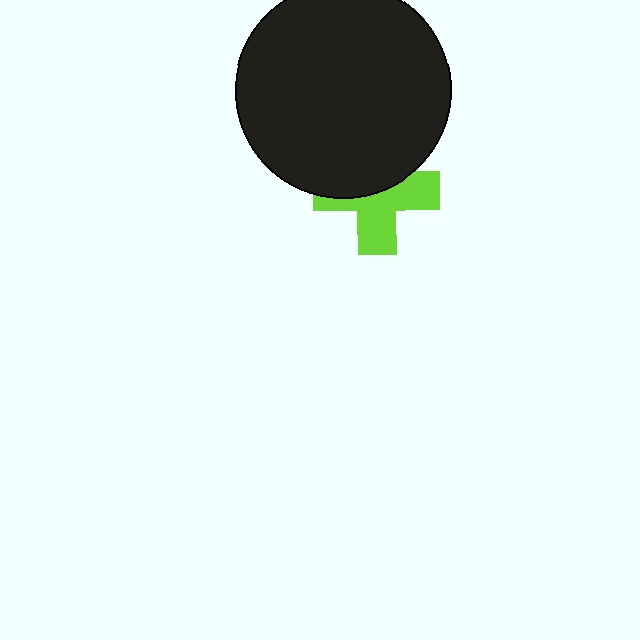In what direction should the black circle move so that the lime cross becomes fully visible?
The black circle should move up. That is the shortest direction to clear the overlap and leave the lime cross fully visible.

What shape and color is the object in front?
The object in front is a black circle.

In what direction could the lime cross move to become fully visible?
The lime cross could move down. That would shift it out from behind the black circle entirely.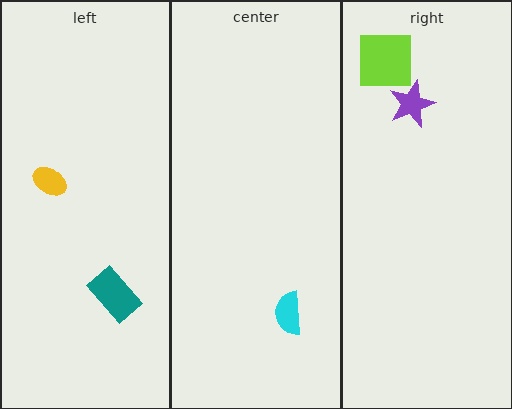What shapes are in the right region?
The lime square, the purple star.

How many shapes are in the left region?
2.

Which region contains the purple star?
The right region.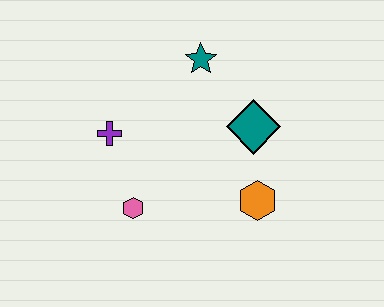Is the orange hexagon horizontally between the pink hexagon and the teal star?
No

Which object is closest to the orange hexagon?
The teal diamond is closest to the orange hexagon.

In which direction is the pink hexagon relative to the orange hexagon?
The pink hexagon is to the left of the orange hexagon.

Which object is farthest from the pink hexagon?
The teal star is farthest from the pink hexagon.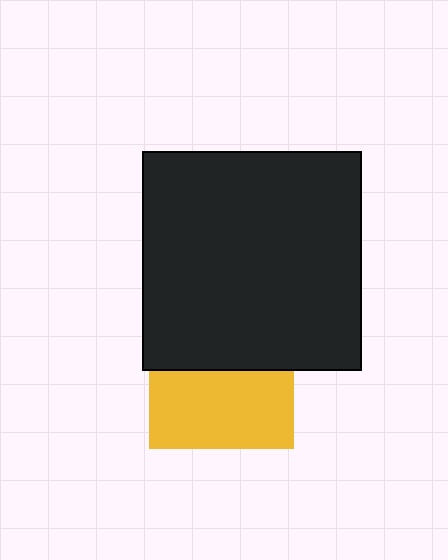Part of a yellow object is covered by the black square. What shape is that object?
It is a square.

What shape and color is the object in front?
The object in front is a black square.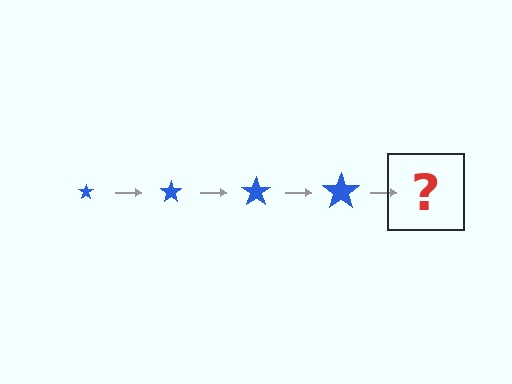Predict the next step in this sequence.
The next step is a blue star, larger than the previous one.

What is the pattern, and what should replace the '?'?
The pattern is that the star gets progressively larger each step. The '?' should be a blue star, larger than the previous one.